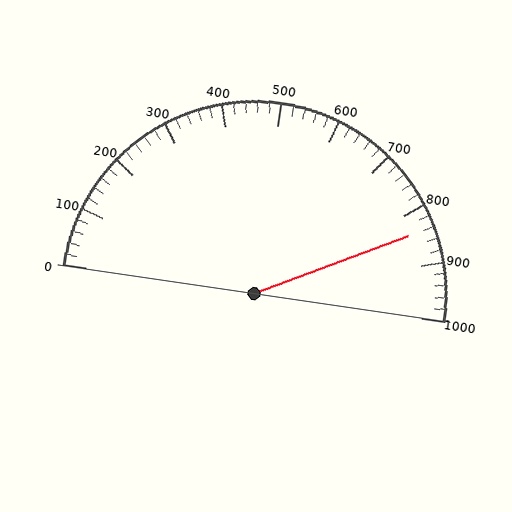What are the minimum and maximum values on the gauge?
The gauge ranges from 0 to 1000.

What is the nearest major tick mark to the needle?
The nearest major tick mark is 800.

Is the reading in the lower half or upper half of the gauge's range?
The reading is in the upper half of the range (0 to 1000).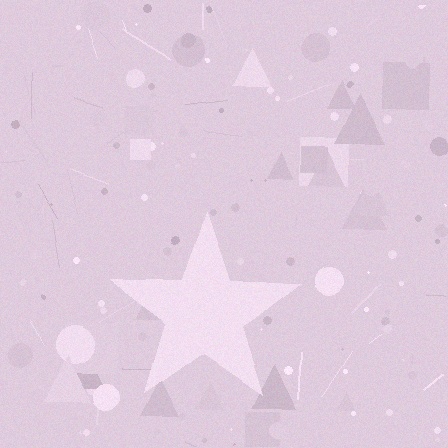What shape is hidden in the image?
A star is hidden in the image.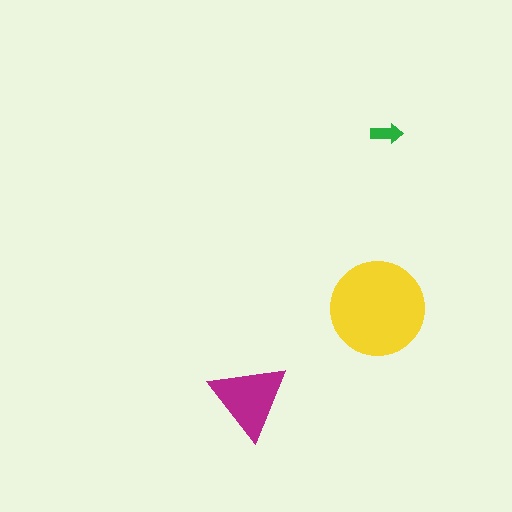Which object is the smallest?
The green arrow.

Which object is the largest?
The yellow circle.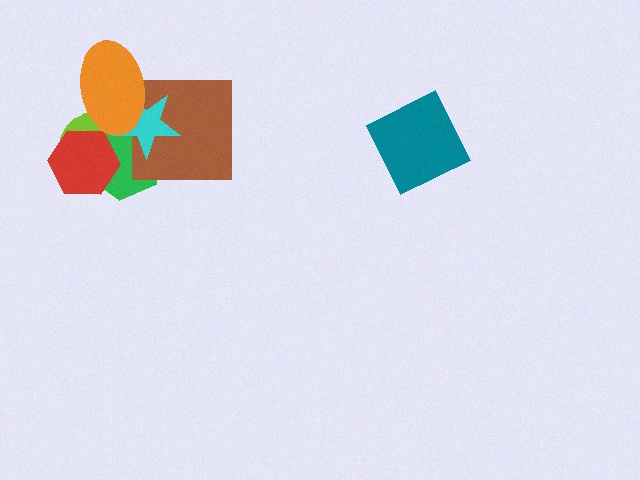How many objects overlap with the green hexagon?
5 objects overlap with the green hexagon.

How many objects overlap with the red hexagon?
2 objects overlap with the red hexagon.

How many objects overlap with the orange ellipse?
4 objects overlap with the orange ellipse.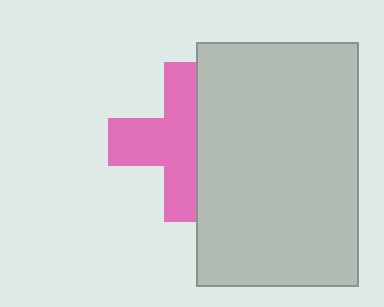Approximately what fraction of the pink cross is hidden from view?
Roughly 41% of the pink cross is hidden behind the light gray rectangle.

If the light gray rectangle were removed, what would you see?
You would see the complete pink cross.